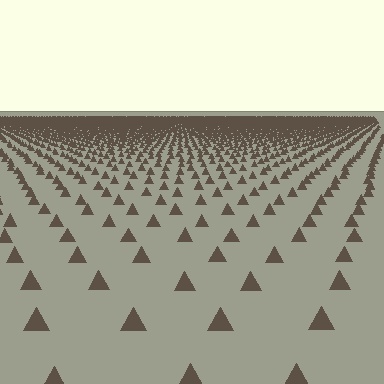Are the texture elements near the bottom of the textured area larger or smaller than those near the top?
Larger. Near the bottom, elements are closer to the viewer and appear at a bigger on-screen size.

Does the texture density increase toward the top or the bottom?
Density increases toward the top.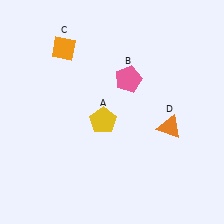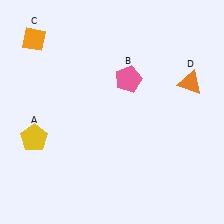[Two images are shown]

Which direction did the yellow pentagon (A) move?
The yellow pentagon (A) moved left.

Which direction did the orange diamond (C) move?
The orange diamond (C) moved left.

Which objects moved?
The objects that moved are: the yellow pentagon (A), the orange diamond (C), the orange triangle (D).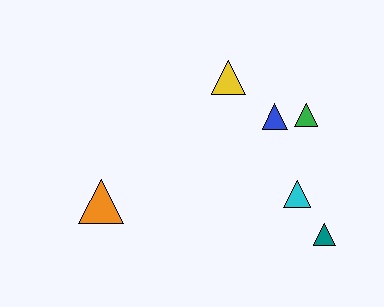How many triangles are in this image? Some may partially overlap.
There are 6 triangles.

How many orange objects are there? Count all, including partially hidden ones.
There is 1 orange object.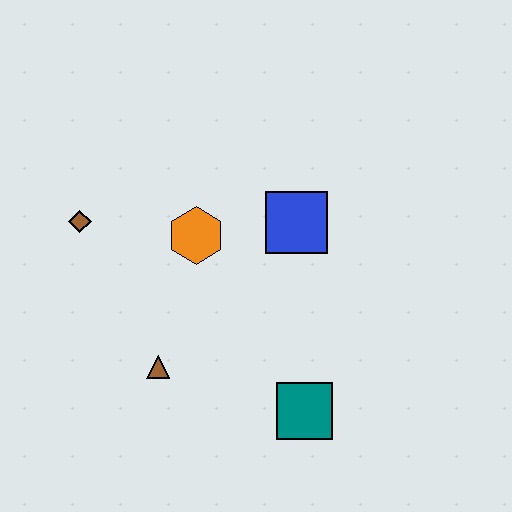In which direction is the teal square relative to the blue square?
The teal square is below the blue square.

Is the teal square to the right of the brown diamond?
Yes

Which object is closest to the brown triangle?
The orange hexagon is closest to the brown triangle.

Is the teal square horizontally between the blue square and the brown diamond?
No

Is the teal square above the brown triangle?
No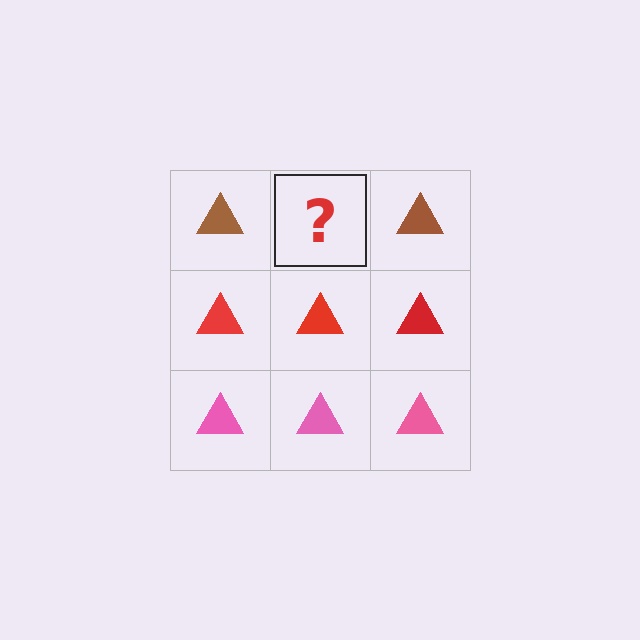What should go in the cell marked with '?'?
The missing cell should contain a brown triangle.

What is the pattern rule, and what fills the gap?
The rule is that each row has a consistent color. The gap should be filled with a brown triangle.